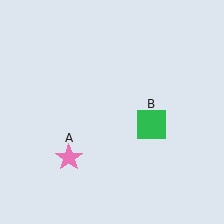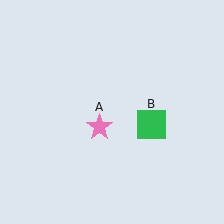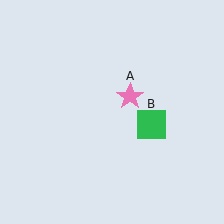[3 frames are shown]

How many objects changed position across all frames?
1 object changed position: pink star (object A).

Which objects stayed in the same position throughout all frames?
Green square (object B) remained stationary.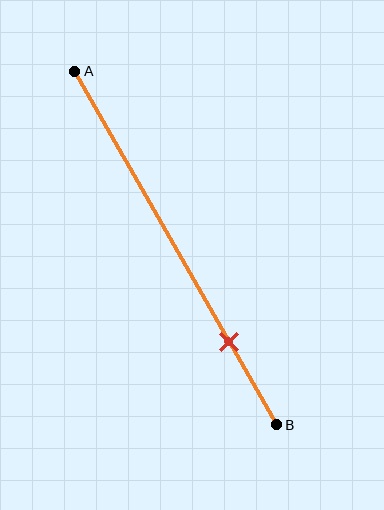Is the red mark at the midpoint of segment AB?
No, the mark is at about 75% from A, not at the 50% midpoint.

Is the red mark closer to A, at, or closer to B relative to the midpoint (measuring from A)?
The red mark is closer to point B than the midpoint of segment AB.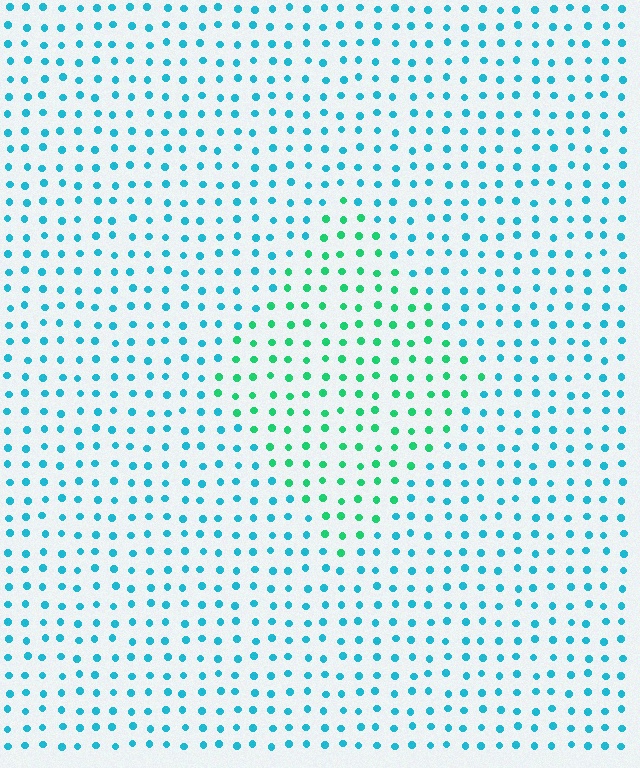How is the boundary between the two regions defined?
The boundary is defined purely by a slight shift in hue (about 40 degrees). Spacing, size, and orientation are identical on both sides.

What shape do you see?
I see a diamond.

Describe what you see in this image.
The image is filled with small cyan elements in a uniform arrangement. A diamond-shaped region is visible where the elements are tinted to a slightly different hue, forming a subtle color boundary.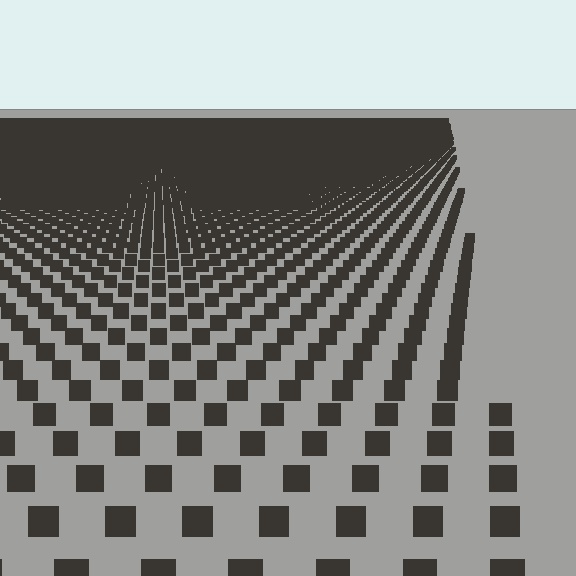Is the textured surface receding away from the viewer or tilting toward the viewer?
The surface is receding away from the viewer. Texture elements get smaller and denser toward the top.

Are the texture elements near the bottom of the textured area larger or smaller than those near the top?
Larger. Near the bottom, elements are closer to the viewer and appear at a bigger on-screen size.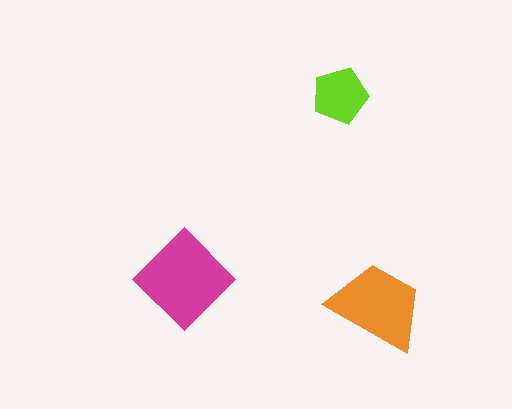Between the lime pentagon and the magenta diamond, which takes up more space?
The magenta diamond.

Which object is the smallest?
The lime pentagon.